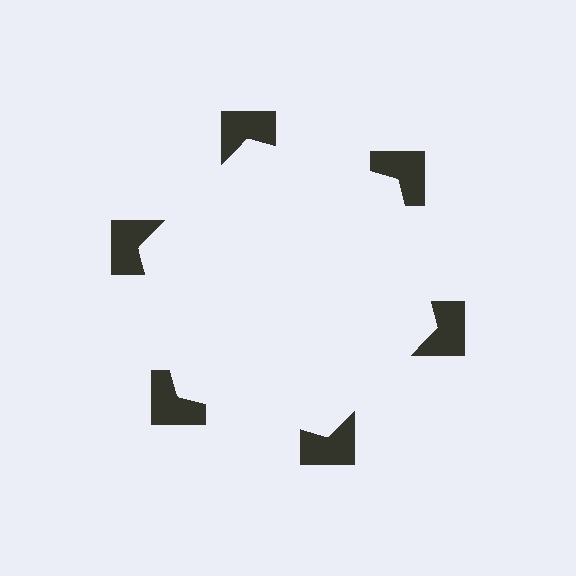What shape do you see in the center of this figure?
An illusory hexagon — its edges are inferred from the aligned wedge cuts in the notched squares, not physically drawn.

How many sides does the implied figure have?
6 sides.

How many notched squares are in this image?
There are 6 — one at each vertex of the illusory hexagon.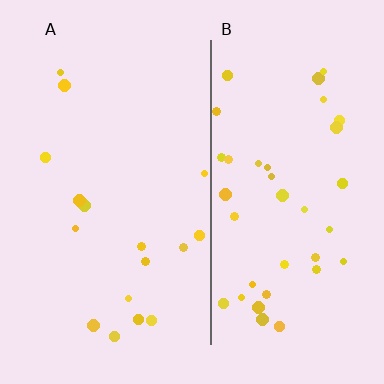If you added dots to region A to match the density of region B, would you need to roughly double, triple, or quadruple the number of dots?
Approximately double.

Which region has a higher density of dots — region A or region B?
B (the right).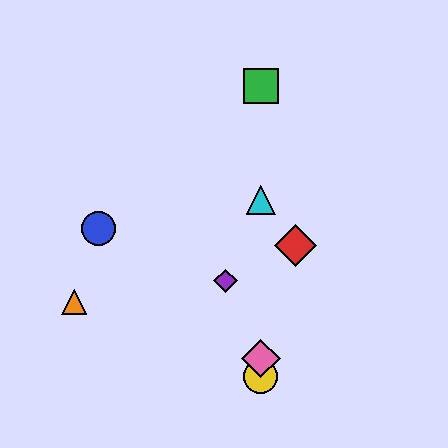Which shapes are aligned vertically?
The green square, the yellow circle, the cyan triangle, the pink diamond are aligned vertically.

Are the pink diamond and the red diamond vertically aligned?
No, the pink diamond is at x≈261 and the red diamond is at x≈296.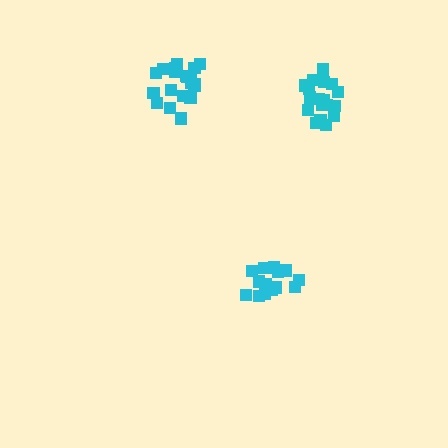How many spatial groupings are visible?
There are 3 spatial groupings.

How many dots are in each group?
Group 1: 15 dots, Group 2: 21 dots, Group 3: 20 dots (56 total).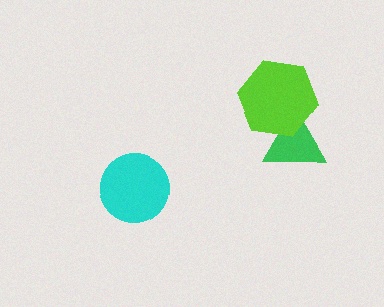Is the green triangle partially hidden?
Yes, it is partially covered by another shape.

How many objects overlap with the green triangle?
1 object overlaps with the green triangle.